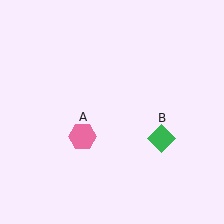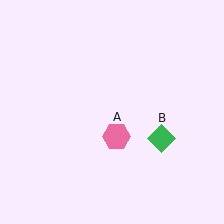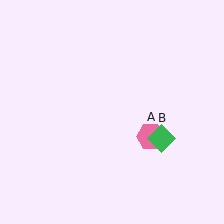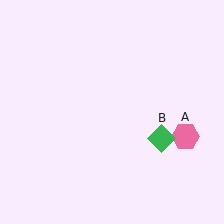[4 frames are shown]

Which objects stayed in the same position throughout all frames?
Green diamond (object B) remained stationary.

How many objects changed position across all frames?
1 object changed position: pink hexagon (object A).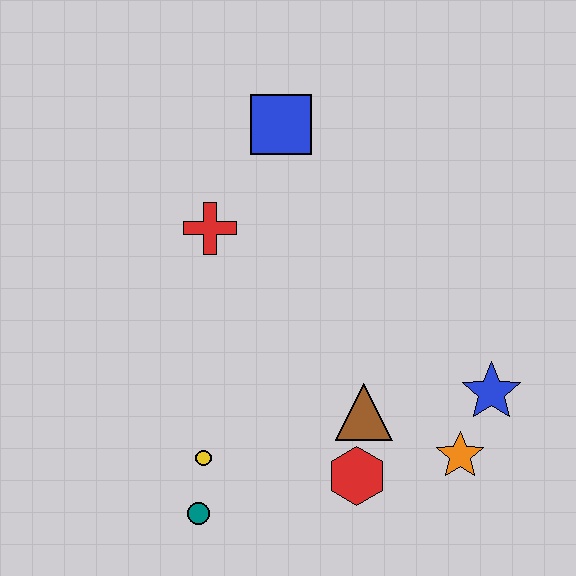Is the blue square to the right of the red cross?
Yes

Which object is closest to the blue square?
The red cross is closest to the blue square.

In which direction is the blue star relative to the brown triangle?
The blue star is to the right of the brown triangle.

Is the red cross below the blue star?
No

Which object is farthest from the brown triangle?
The blue square is farthest from the brown triangle.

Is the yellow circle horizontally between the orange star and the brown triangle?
No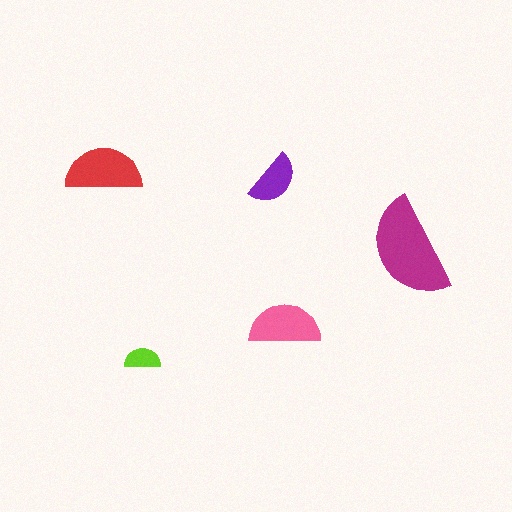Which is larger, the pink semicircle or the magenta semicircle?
The magenta one.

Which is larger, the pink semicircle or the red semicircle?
The red one.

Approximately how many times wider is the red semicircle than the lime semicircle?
About 2 times wider.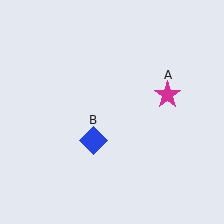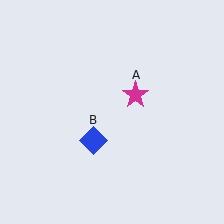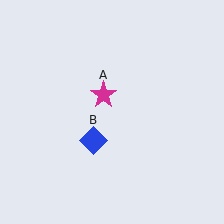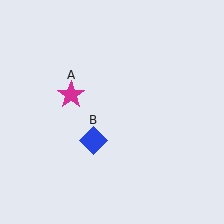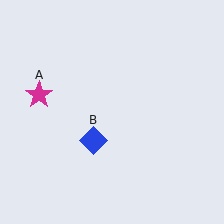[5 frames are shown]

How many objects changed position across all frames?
1 object changed position: magenta star (object A).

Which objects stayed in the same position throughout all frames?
Blue diamond (object B) remained stationary.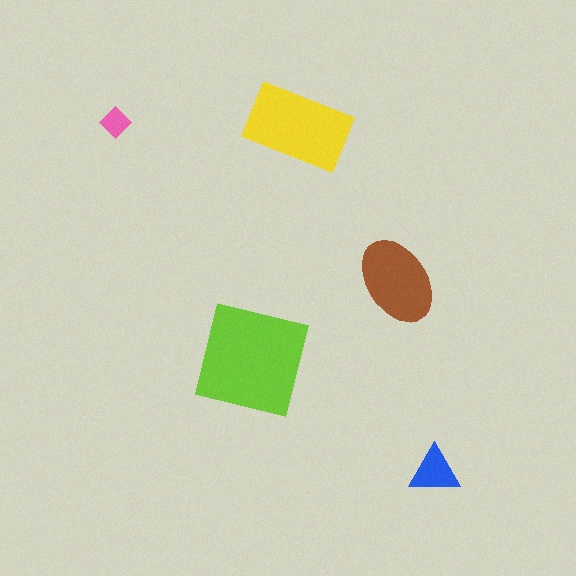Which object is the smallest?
The pink diamond.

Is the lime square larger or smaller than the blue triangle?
Larger.